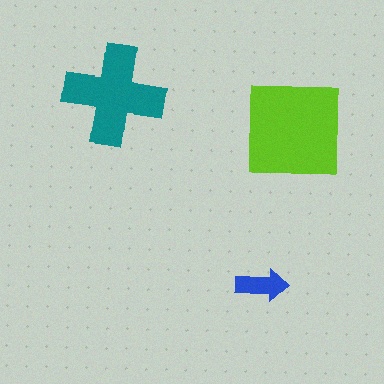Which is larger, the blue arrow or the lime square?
The lime square.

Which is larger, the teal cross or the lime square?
The lime square.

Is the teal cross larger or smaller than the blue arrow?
Larger.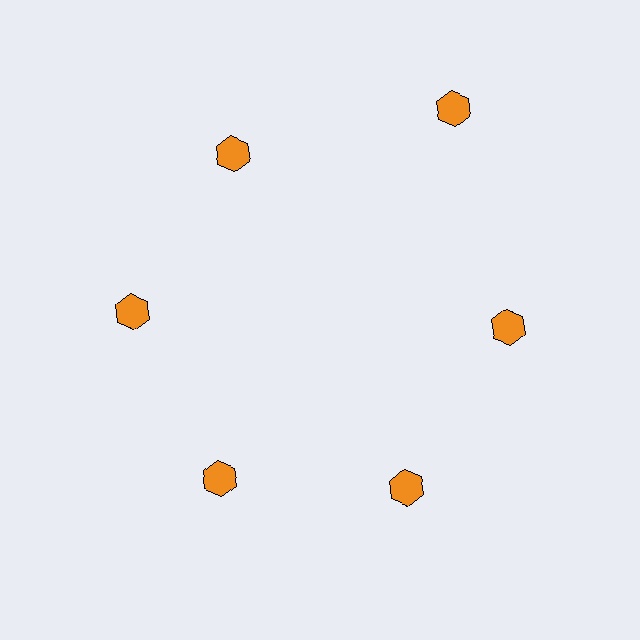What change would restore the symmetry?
The symmetry would be restored by moving it inward, back onto the ring so that all 6 hexagons sit at equal angles and equal distance from the center.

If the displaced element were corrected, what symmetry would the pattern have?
It would have 6-fold rotational symmetry — the pattern would map onto itself every 60 degrees.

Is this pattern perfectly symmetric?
No. The 6 orange hexagons are arranged in a ring, but one element near the 1 o'clock position is pushed outward from the center, breaking the 6-fold rotational symmetry.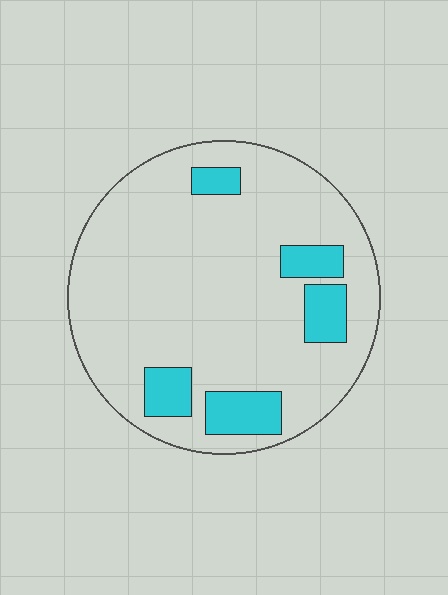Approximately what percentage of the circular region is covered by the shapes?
Approximately 15%.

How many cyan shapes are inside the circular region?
5.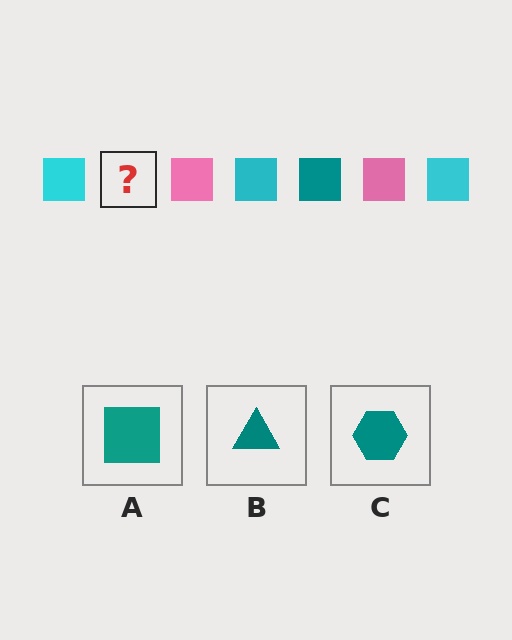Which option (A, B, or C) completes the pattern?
A.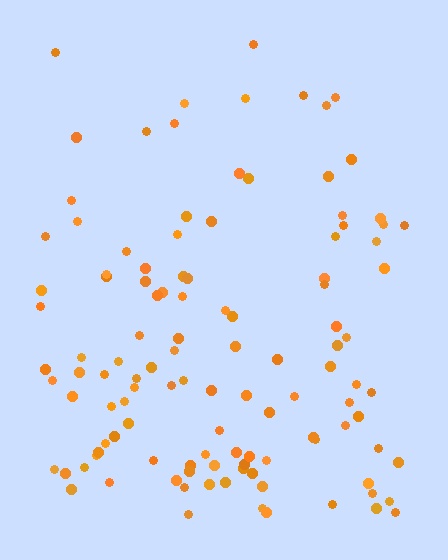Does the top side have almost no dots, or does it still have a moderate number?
Still a moderate number, just noticeably fewer than the bottom.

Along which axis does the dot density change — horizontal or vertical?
Vertical.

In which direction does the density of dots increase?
From top to bottom, with the bottom side densest.